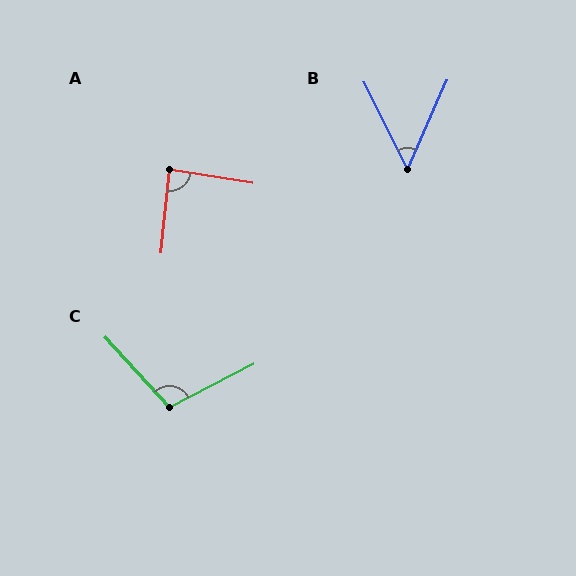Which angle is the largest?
C, at approximately 105 degrees.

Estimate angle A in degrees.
Approximately 86 degrees.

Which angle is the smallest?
B, at approximately 50 degrees.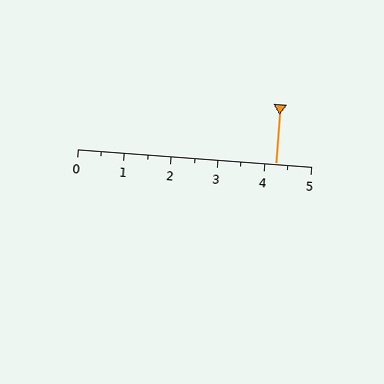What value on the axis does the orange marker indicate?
The marker indicates approximately 4.2.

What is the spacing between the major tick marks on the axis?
The major ticks are spaced 1 apart.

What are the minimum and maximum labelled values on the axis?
The axis runs from 0 to 5.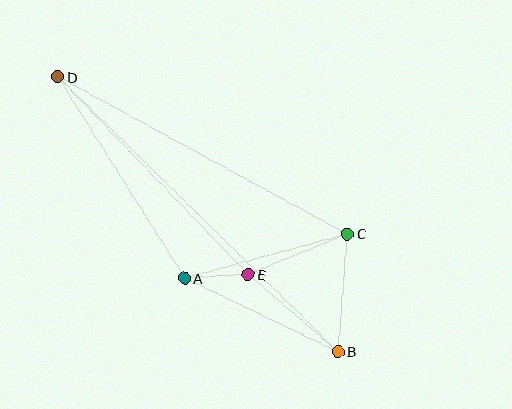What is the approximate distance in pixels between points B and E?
The distance between B and E is approximately 118 pixels.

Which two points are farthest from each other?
Points B and D are farthest from each other.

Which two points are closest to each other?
Points A and E are closest to each other.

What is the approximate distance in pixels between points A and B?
The distance between A and B is approximately 170 pixels.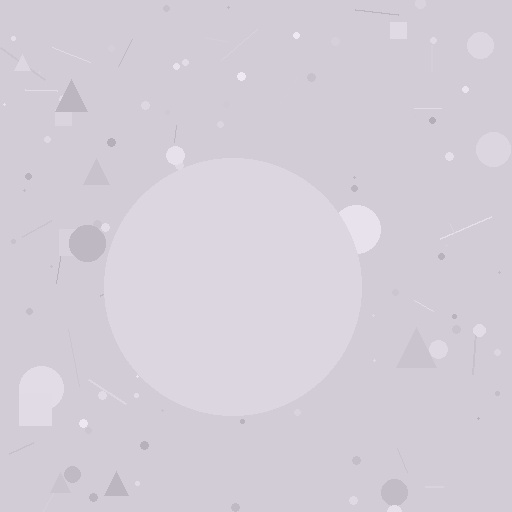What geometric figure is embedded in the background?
A circle is embedded in the background.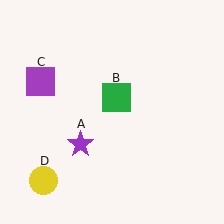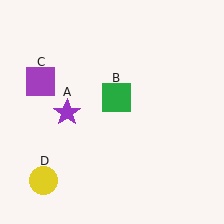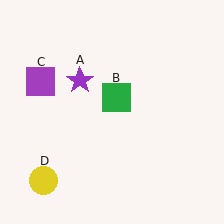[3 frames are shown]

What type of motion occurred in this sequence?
The purple star (object A) rotated clockwise around the center of the scene.